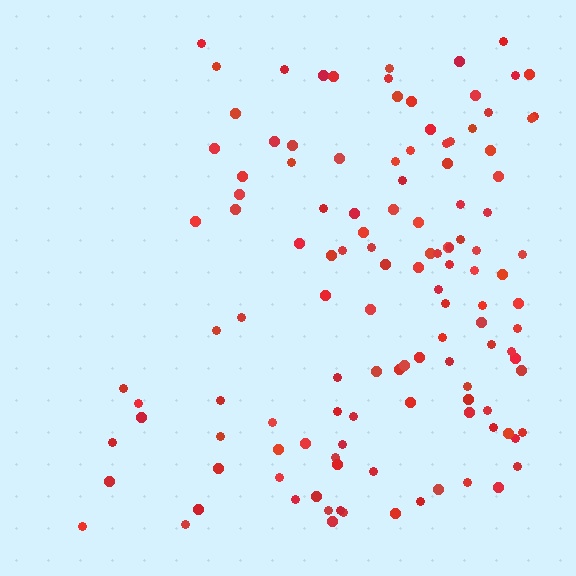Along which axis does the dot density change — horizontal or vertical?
Horizontal.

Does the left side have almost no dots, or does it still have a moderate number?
Still a moderate number, just noticeably fewer than the right.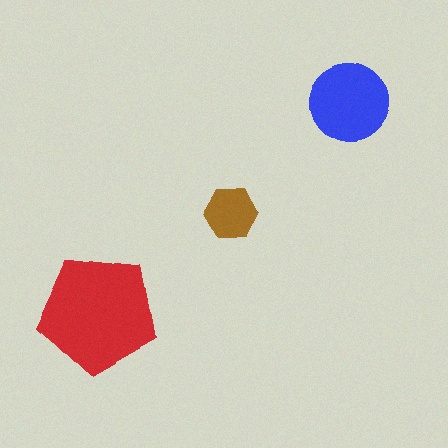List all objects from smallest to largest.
The brown hexagon, the blue circle, the red pentagon.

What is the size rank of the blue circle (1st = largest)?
2nd.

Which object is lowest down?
The red pentagon is bottommost.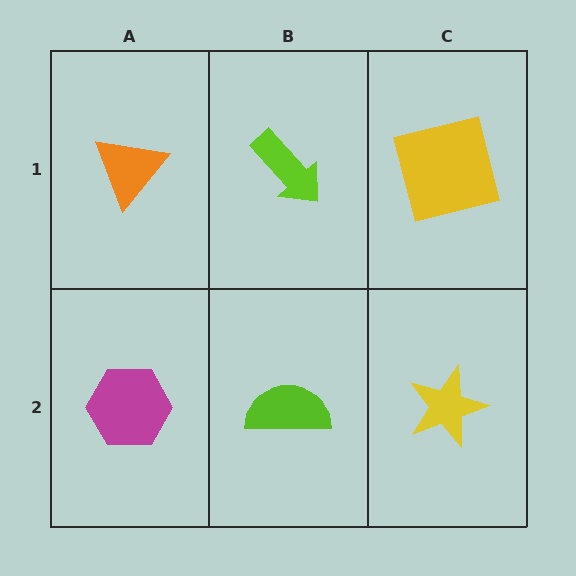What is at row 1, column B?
A lime arrow.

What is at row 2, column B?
A lime semicircle.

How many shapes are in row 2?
3 shapes.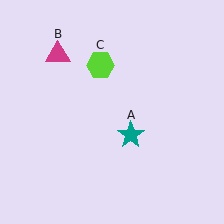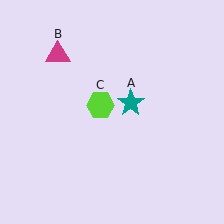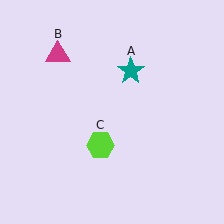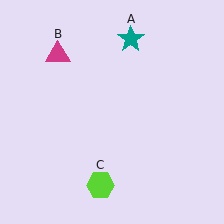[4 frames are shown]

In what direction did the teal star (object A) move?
The teal star (object A) moved up.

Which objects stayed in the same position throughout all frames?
Magenta triangle (object B) remained stationary.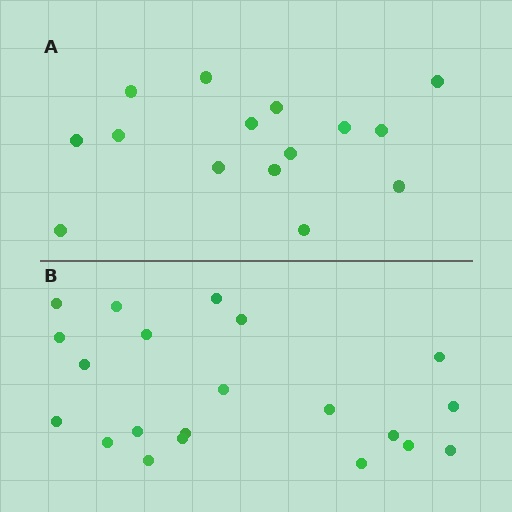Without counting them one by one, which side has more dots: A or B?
Region B (the bottom region) has more dots.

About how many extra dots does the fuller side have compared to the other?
Region B has about 6 more dots than region A.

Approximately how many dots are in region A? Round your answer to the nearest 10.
About 20 dots. (The exact count is 15, which rounds to 20.)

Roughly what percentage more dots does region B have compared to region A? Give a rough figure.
About 40% more.